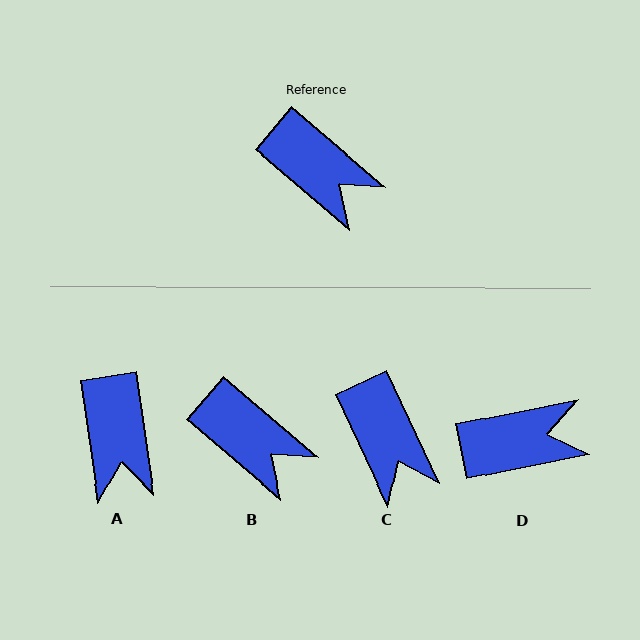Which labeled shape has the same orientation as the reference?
B.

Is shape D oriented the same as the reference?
No, it is off by about 52 degrees.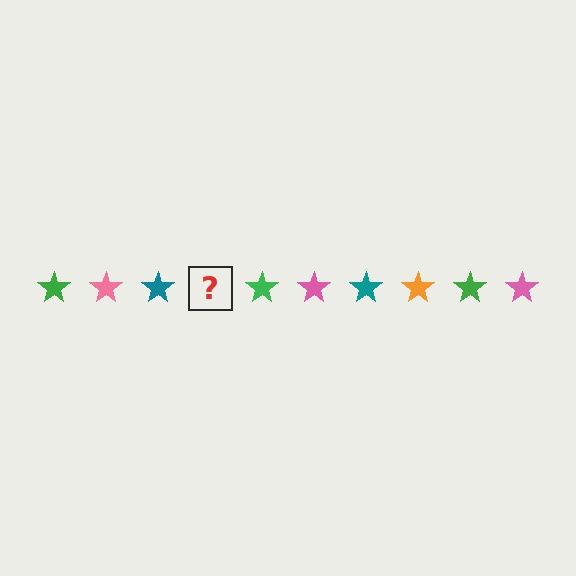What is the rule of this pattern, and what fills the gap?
The rule is that the pattern cycles through green, pink, teal, orange stars. The gap should be filled with an orange star.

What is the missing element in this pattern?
The missing element is an orange star.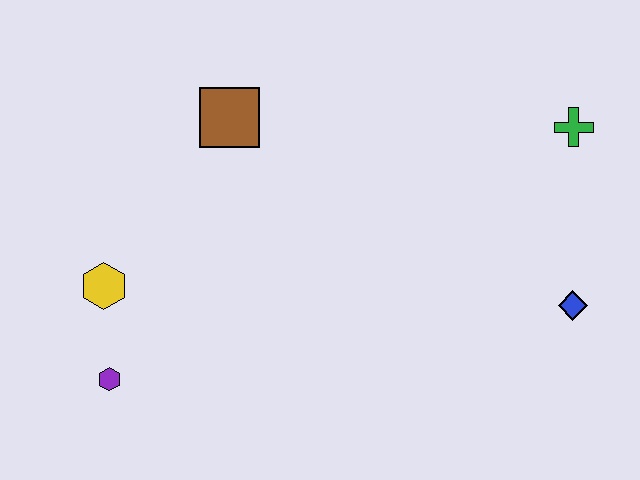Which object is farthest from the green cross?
The purple hexagon is farthest from the green cross.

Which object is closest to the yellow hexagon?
The purple hexagon is closest to the yellow hexagon.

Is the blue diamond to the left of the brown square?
No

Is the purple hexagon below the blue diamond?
Yes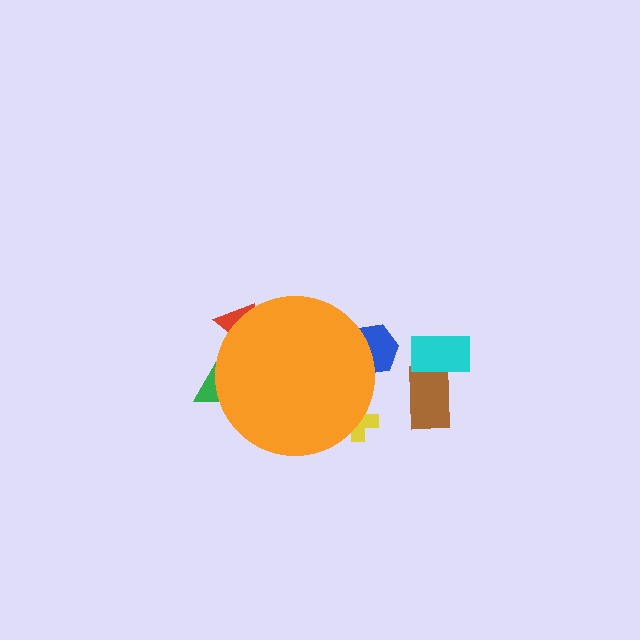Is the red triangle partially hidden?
Yes, the red triangle is partially hidden behind the orange circle.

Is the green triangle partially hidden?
Yes, the green triangle is partially hidden behind the orange circle.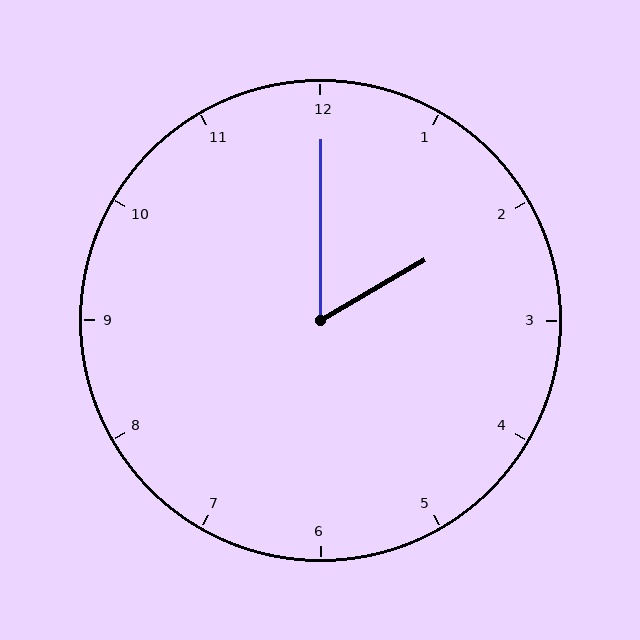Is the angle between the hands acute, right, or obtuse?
It is acute.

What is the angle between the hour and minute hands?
Approximately 60 degrees.